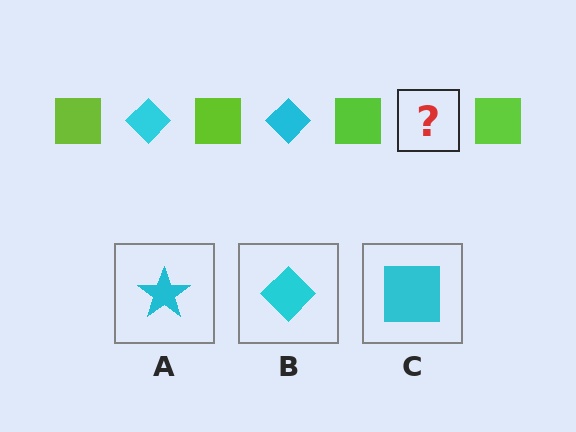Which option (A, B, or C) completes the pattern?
B.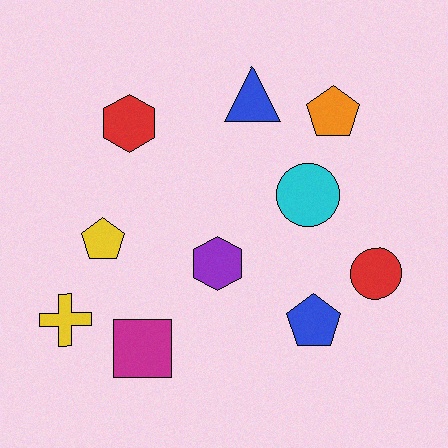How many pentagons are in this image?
There are 3 pentagons.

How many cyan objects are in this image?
There is 1 cyan object.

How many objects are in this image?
There are 10 objects.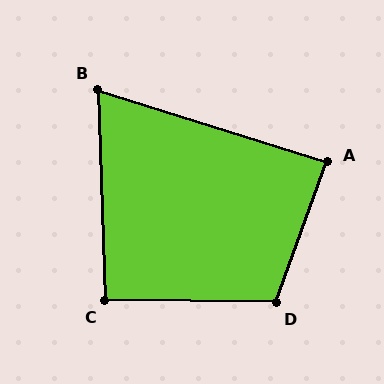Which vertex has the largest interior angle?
D, at approximately 109 degrees.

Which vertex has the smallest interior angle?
B, at approximately 71 degrees.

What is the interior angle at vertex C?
Approximately 93 degrees (approximately right).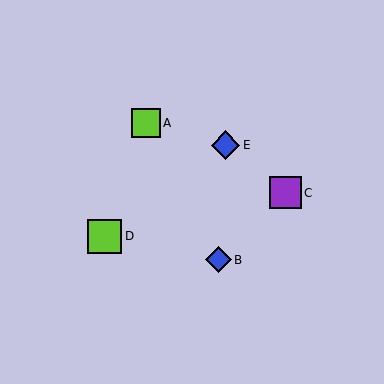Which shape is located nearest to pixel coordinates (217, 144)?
The blue diamond (labeled E) at (226, 145) is nearest to that location.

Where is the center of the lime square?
The center of the lime square is at (105, 236).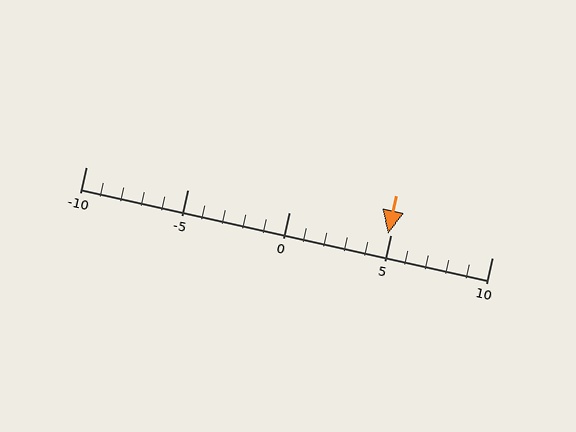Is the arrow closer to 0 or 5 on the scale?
The arrow is closer to 5.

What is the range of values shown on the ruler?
The ruler shows values from -10 to 10.